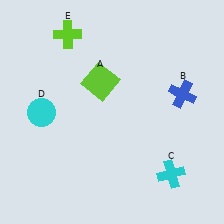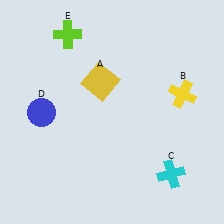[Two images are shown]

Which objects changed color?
A changed from lime to yellow. B changed from blue to yellow. D changed from cyan to blue.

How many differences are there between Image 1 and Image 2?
There are 3 differences between the two images.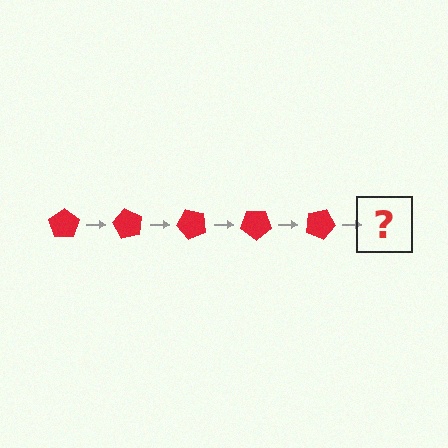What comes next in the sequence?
The next element should be a red pentagon rotated 300 degrees.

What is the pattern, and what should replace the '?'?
The pattern is that the pentagon rotates 60 degrees each step. The '?' should be a red pentagon rotated 300 degrees.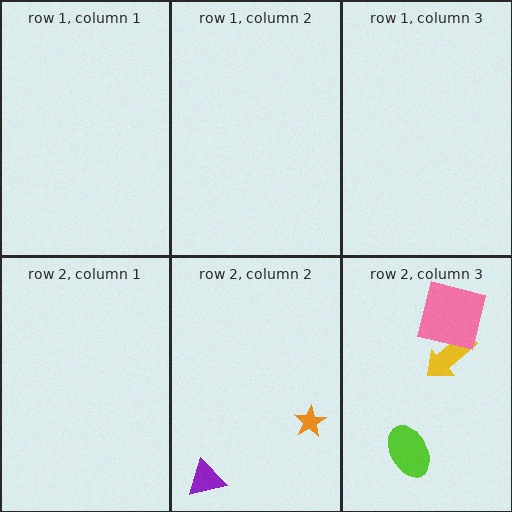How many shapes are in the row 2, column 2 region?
2.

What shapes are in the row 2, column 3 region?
The yellow arrow, the pink square, the lime ellipse.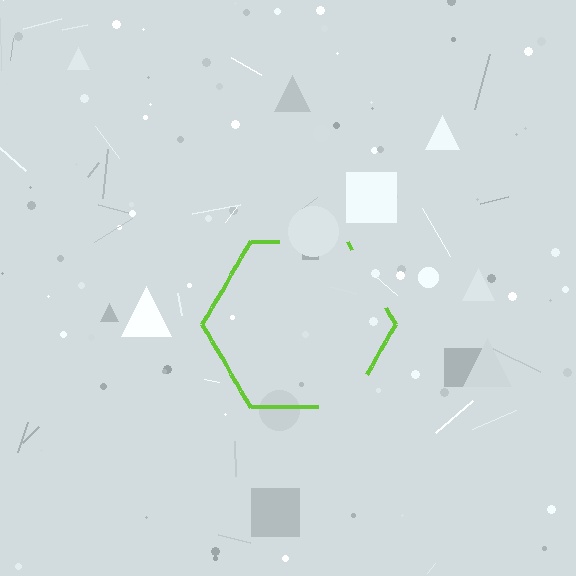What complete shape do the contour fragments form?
The contour fragments form a hexagon.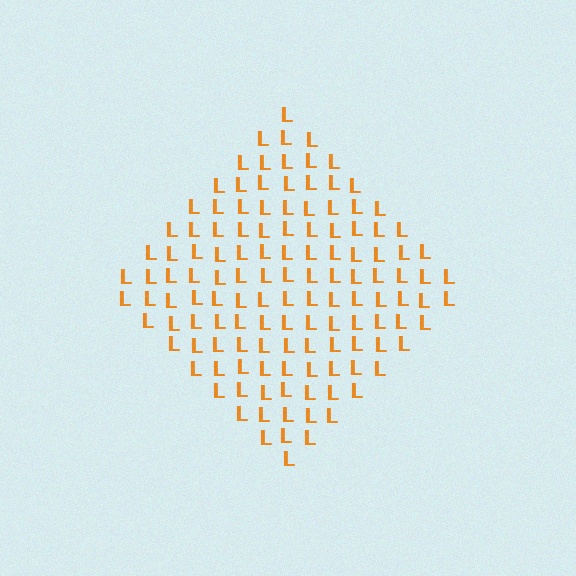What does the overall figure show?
The overall figure shows a diamond.